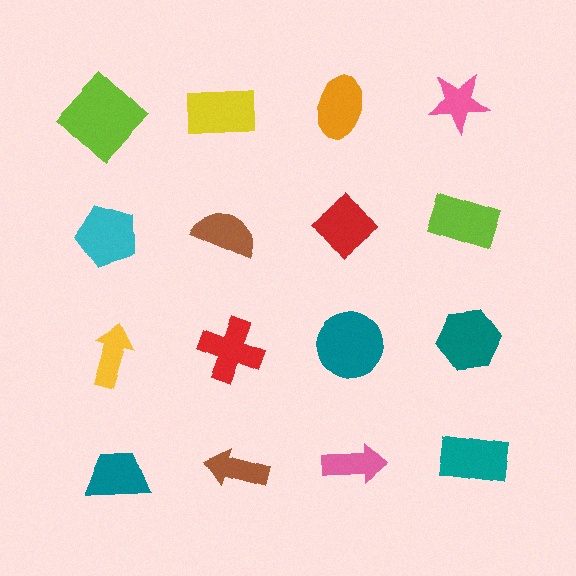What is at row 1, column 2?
A yellow rectangle.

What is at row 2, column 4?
A lime rectangle.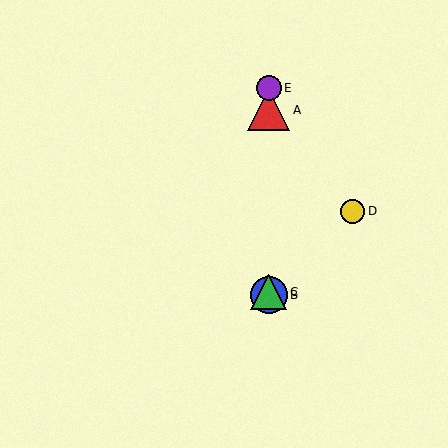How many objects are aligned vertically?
4 objects (A, B, C, E) are aligned vertically.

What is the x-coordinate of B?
Object B is at x≈269.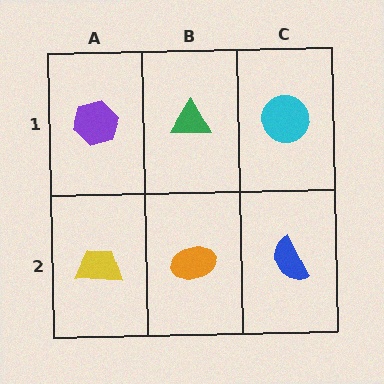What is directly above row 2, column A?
A purple hexagon.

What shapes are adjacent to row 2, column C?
A cyan circle (row 1, column C), an orange ellipse (row 2, column B).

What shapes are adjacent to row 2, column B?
A green triangle (row 1, column B), a yellow trapezoid (row 2, column A), a blue semicircle (row 2, column C).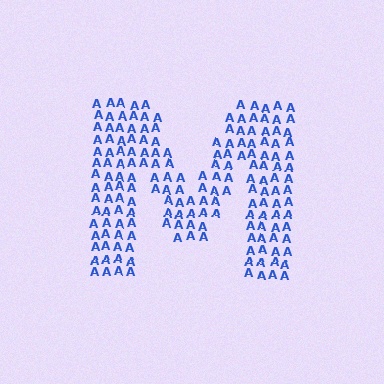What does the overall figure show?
The overall figure shows the letter M.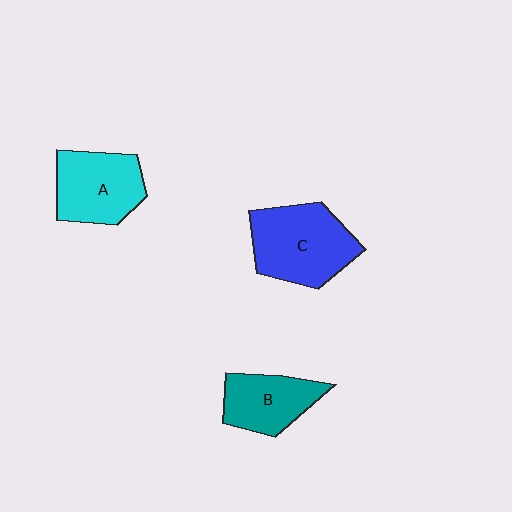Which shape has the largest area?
Shape C (blue).